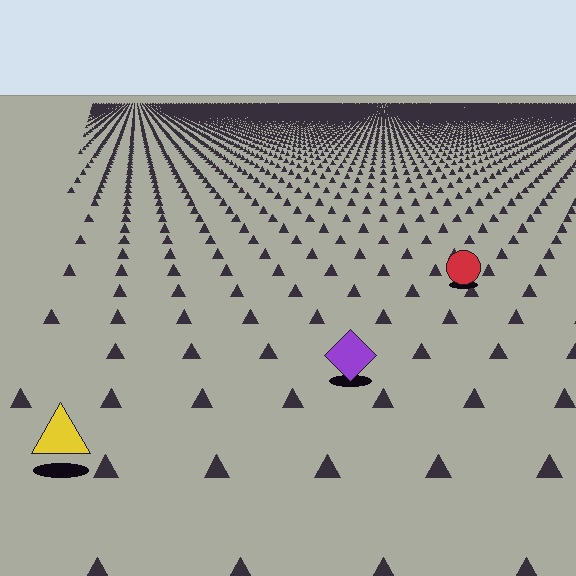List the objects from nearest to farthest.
From nearest to farthest: the yellow triangle, the purple diamond, the red circle.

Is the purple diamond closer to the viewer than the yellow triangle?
No. The yellow triangle is closer — you can tell from the texture gradient: the ground texture is coarser near it.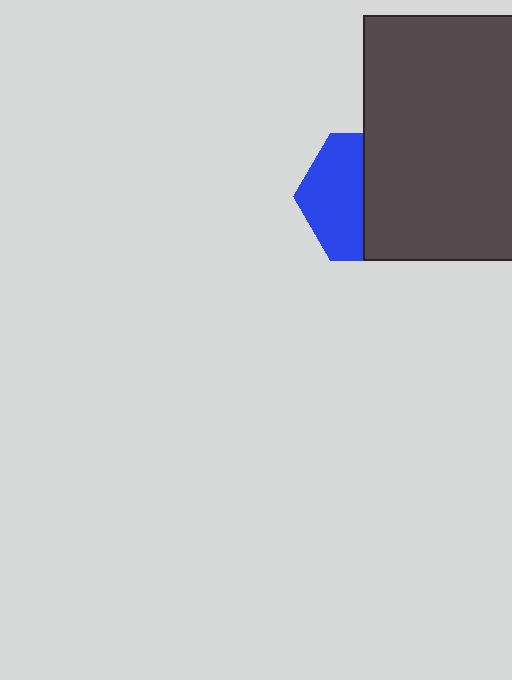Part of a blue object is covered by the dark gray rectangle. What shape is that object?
It is a hexagon.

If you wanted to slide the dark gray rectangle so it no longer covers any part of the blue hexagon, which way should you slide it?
Slide it right — that is the most direct way to separate the two shapes.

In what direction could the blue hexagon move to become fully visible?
The blue hexagon could move left. That would shift it out from behind the dark gray rectangle entirely.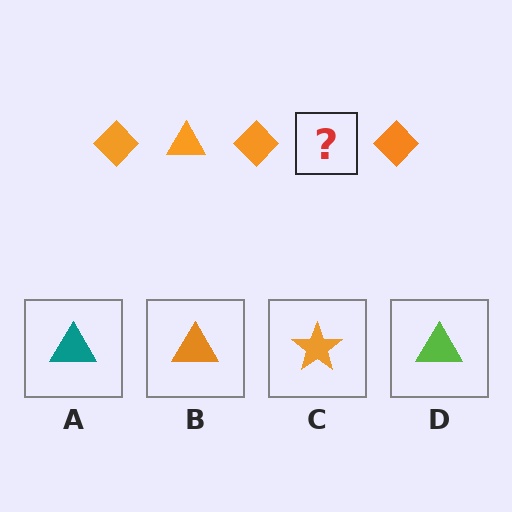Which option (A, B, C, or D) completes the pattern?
B.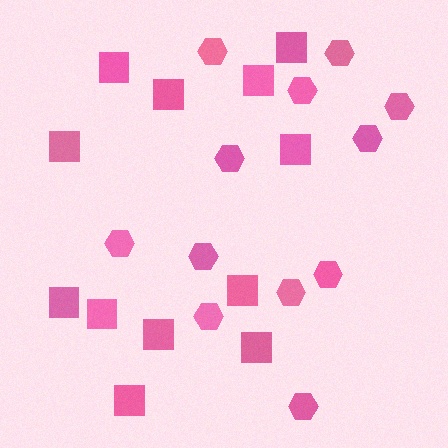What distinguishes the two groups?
There are 2 groups: one group of squares (12) and one group of hexagons (12).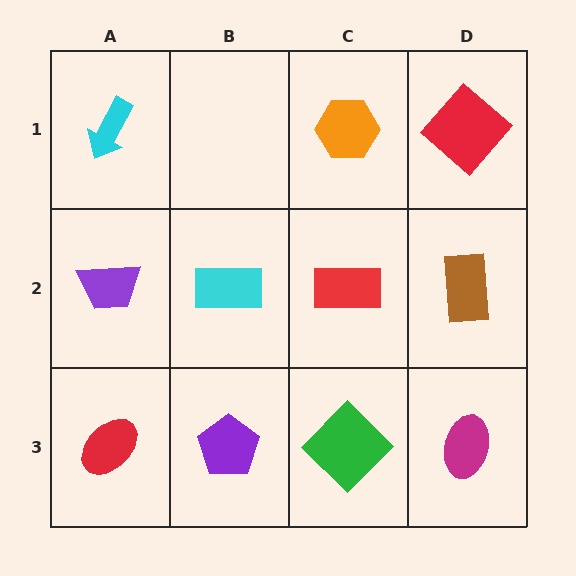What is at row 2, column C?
A red rectangle.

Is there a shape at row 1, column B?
No, that cell is empty.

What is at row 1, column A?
A cyan arrow.